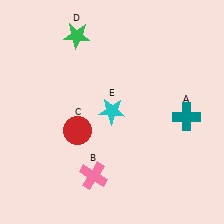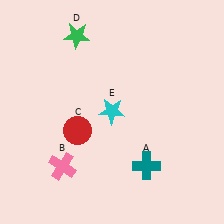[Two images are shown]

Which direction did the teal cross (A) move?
The teal cross (A) moved down.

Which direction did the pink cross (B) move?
The pink cross (B) moved left.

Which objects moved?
The objects that moved are: the teal cross (A), the pink cross (B).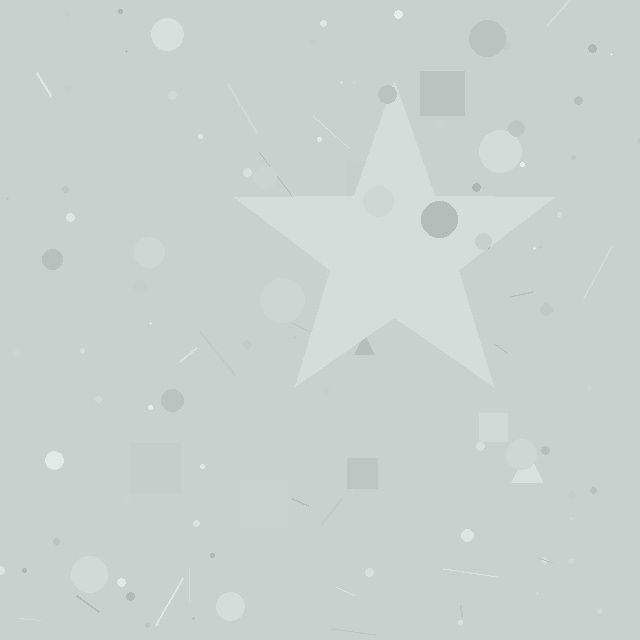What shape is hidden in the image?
A star is hidden in the image.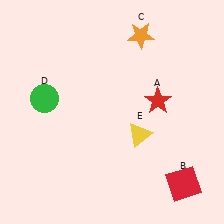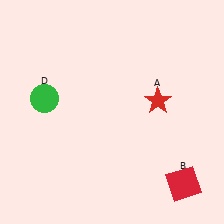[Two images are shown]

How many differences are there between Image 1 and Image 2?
There are 2 differences between the two images.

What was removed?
The orange star (C), the yellow triangle (E) were removed in Image 2.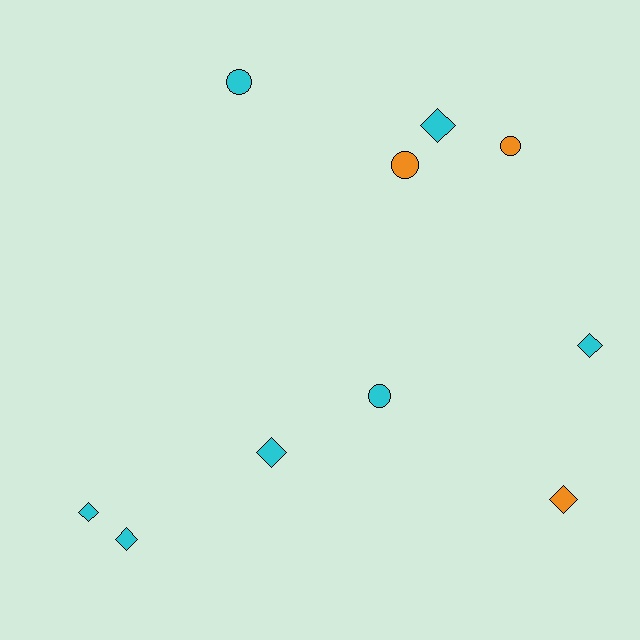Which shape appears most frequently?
Diamond, with 6 objects.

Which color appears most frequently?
Cyan, with 7 objects.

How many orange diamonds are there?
There is 1 orange diamond.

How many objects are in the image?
There are 10 objects.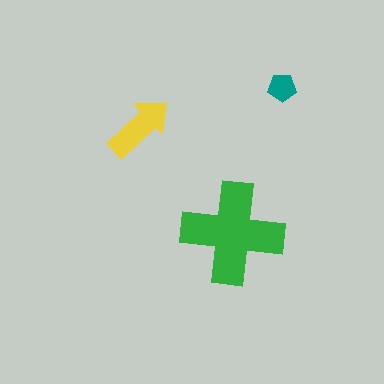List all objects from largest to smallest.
The green cross, the yellow arrow, the teal pentagon.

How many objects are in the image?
There are 3 objects in the image.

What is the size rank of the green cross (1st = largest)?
1st.